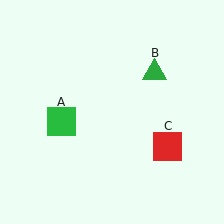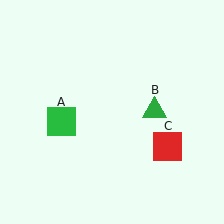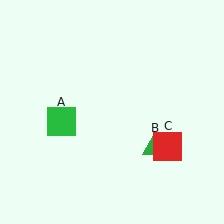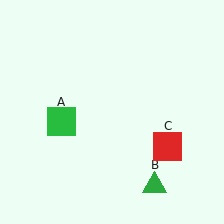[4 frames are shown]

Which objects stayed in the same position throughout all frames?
Green square (object A) and red square (object C) remained stationary.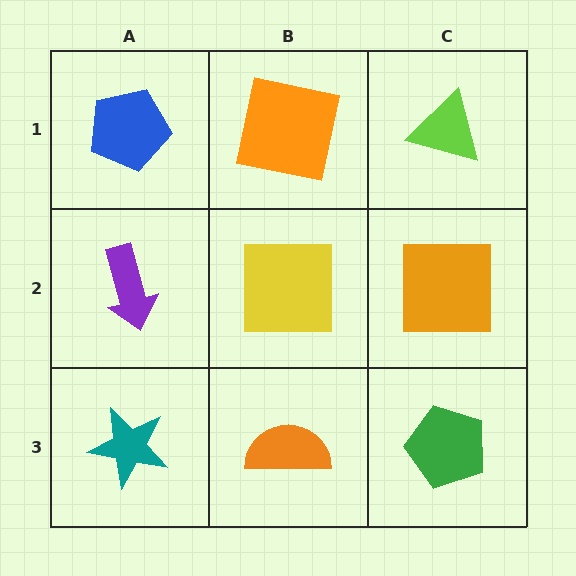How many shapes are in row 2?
3 shapes.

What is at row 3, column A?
A teal star.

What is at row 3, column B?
An orange semicircle.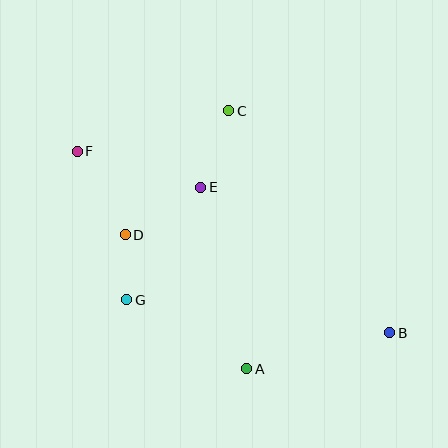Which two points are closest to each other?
Points D and G are closest to each other.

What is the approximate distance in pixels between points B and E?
The distance between B and E is approximately 239 pixels.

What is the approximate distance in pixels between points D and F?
The distance between D and F is approximately 96 pixels.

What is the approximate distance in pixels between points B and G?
The distance between B and G is approximately 265 pixels.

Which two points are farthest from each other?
Points B and F are farthest from each other.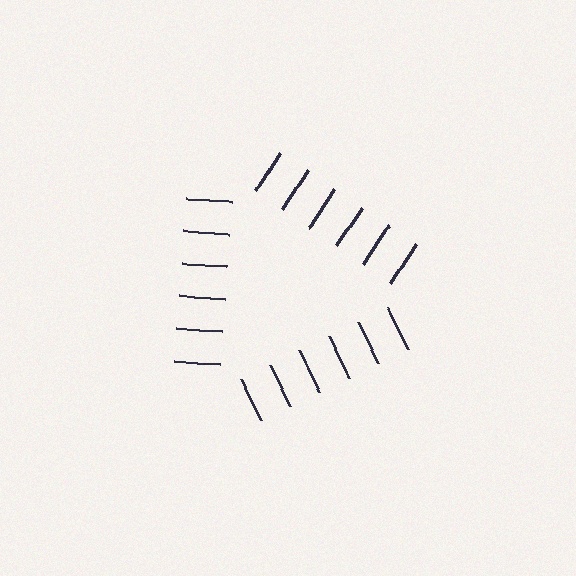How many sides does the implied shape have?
3 sides — the line-ends trace a triangle.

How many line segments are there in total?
18 — 6 along each of the 3 edges.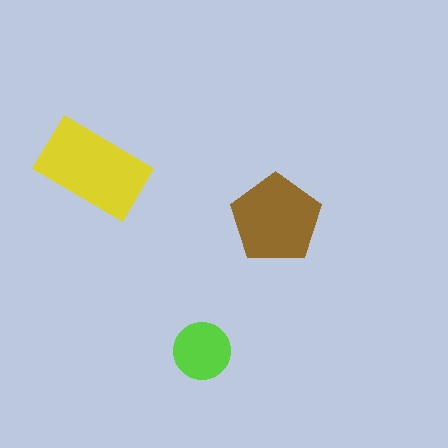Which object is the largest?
The yellow rectangle.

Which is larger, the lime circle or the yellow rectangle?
The yellow rectangle.